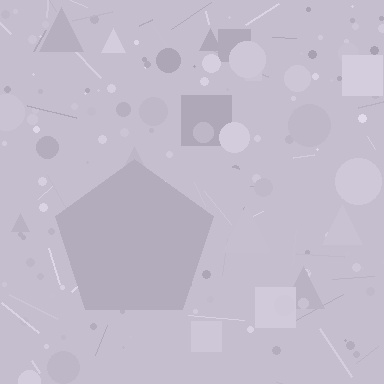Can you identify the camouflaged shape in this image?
The camouflaged shape is a pentagon.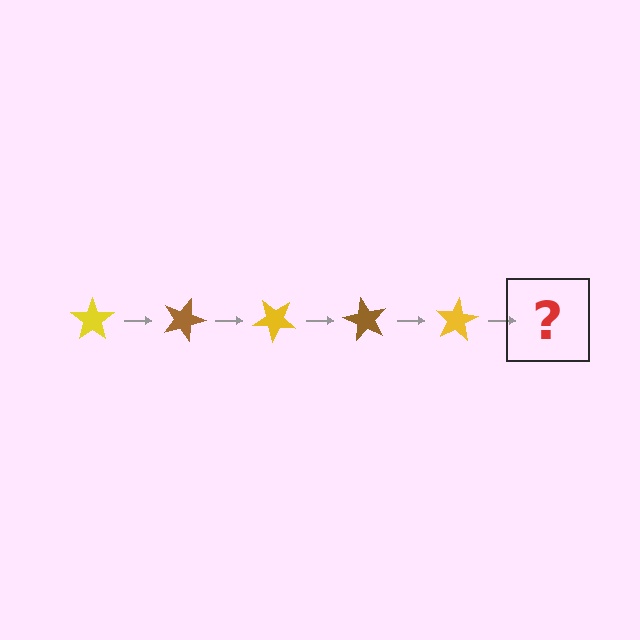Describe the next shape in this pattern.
It should be a brown star, rotated 100 degrees from the start.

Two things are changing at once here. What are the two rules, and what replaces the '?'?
The two rules are that it rotates 20 degrees each step and the color cycles through yellow and brown. The '?' should be a brown star, rotated 100 degrees from the start.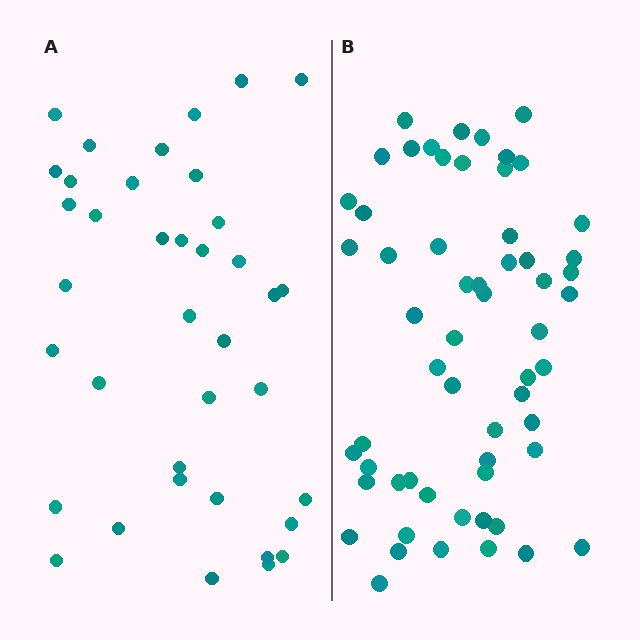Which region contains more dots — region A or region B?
Region B (the right region) has more dots.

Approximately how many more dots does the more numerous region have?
Region B has approximately 20 more dots than region A.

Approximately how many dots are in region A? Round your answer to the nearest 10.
About 40 dots. (The exact count is 38, which rounds to 40.)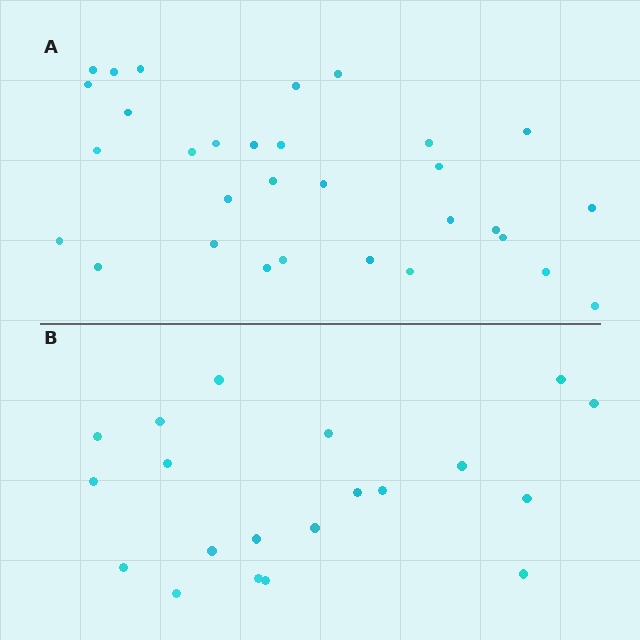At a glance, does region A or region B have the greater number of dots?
Region A (the top region) has more dots.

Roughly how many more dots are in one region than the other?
Region A has roughly 12 or so more dots than region B.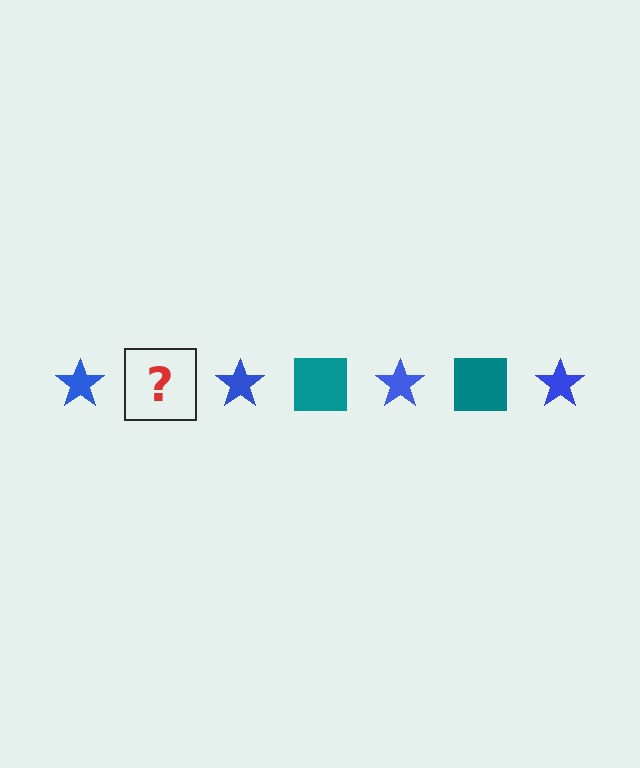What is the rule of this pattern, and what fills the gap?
The rule is that the pattern alternates between blue star and teal square. The gap should be filled with a teal square.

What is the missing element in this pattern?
The missing element is a teal square.